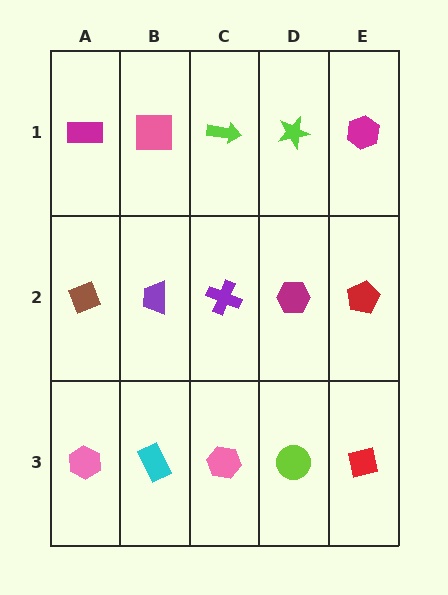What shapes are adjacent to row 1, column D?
A magenta hexagon (row 2, column D), a lime arrow (row 1, column C), a magenta hexagon (row 1, column E).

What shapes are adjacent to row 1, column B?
A purple trapezoid (row 2, column B), a magenta rectangle (row 1, column A), a lime arrow (row 1, column C).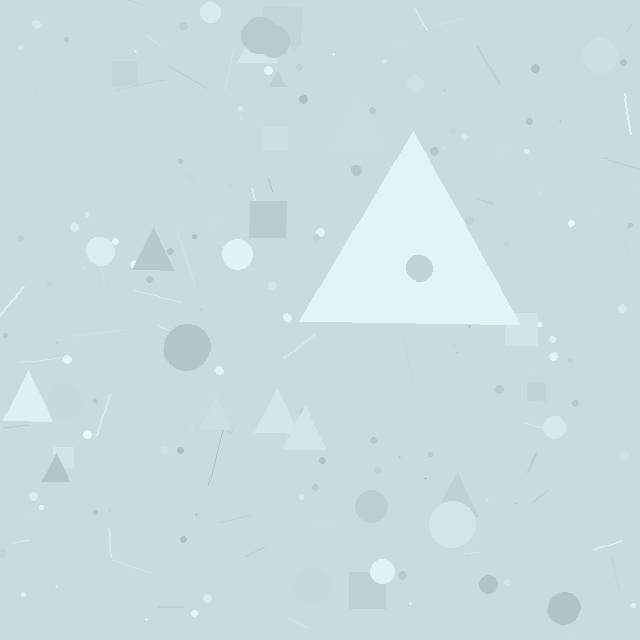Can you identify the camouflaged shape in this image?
The camouflaged shape is a triangle.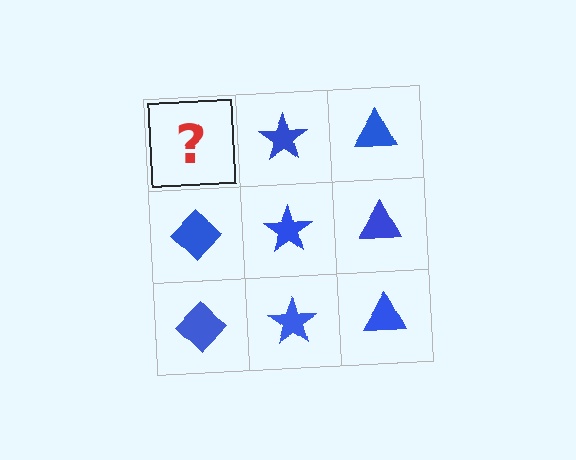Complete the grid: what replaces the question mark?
The question mark should be replaced with a blue diamond.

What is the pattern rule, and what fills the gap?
The rule is that each column has a consistent shape. The gap should be filled with a blue diamond.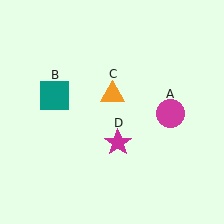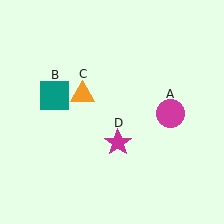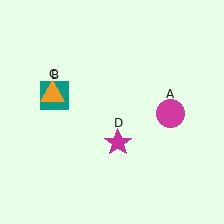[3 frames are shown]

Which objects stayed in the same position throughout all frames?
Magenta circle (object A) and teal square (object B) and magenta star (object D) remained stationary.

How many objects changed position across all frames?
1 object changed position: orange triangle (object C).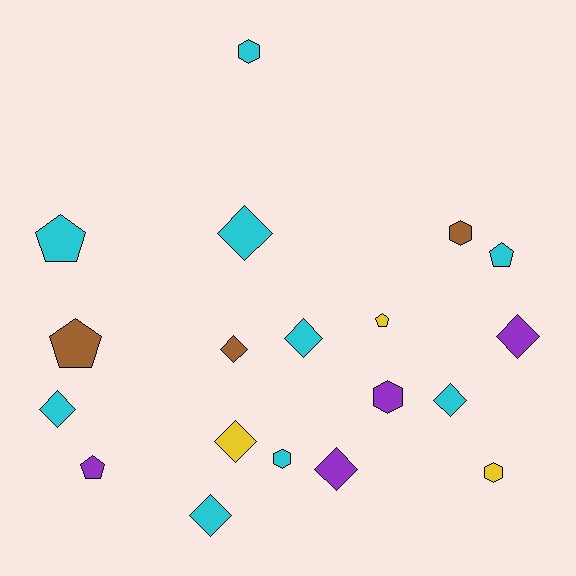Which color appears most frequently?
Cyan, with 9 objects.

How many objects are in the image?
There are 19 objects.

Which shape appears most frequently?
Diamond, with 9 objects.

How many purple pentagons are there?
There is 1 purple pentagon.